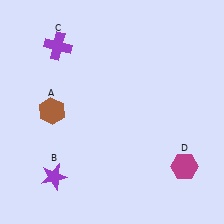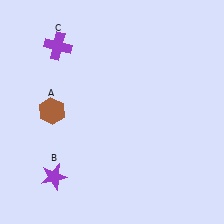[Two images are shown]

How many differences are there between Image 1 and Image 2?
There is 1 difference between the two images.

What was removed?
The magenta hexagon (D) was removed in Image 2.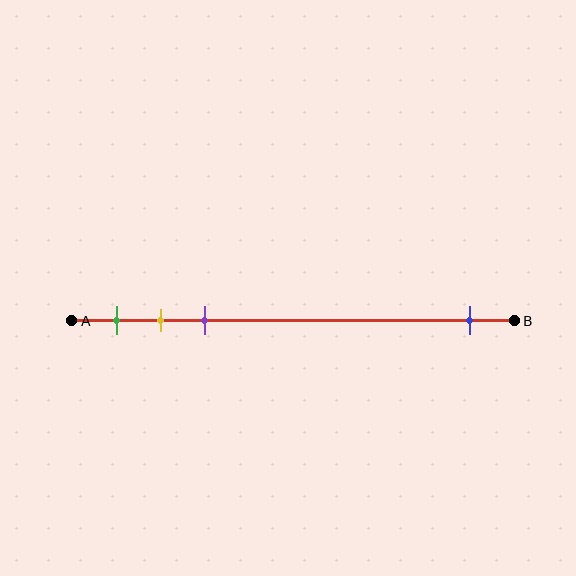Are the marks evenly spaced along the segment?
No, the marks are not evenly spaced.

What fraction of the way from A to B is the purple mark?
The purple mark is approximately 30% (0.3) of the way from A to B.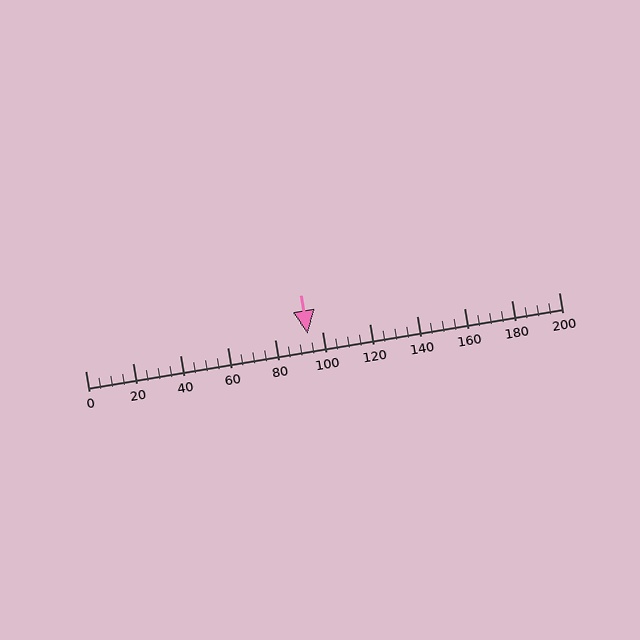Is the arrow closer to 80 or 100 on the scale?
The arrow is closer to 100.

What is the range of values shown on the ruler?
The ruler shows values from 0 to 200.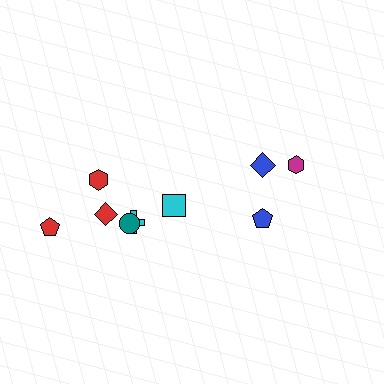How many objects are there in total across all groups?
There are 9 objects.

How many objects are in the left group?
There are 6 objects.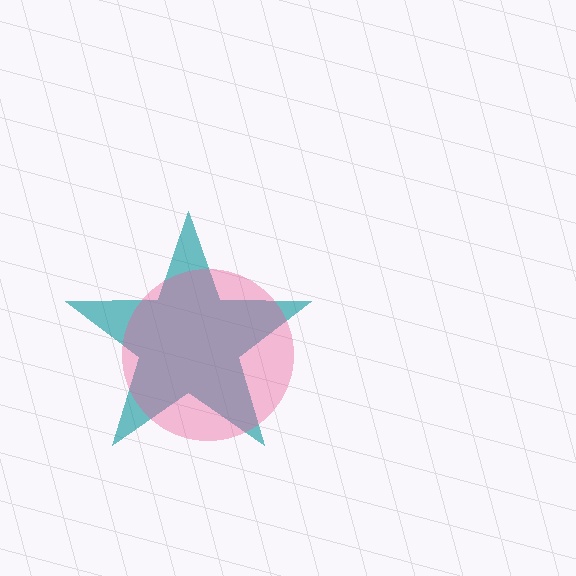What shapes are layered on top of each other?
The layered shapes are: a teal star, a pink circle.